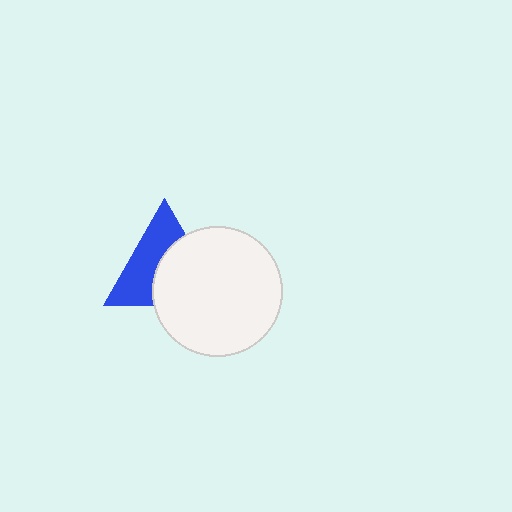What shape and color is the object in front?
The object in front is a white circle.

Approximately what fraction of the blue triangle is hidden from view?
Roughly 49% of the blue triangle is hidden behind the white circle.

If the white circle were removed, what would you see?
You would see the complete blue triangle.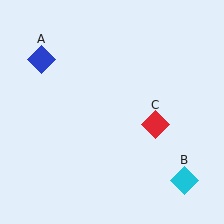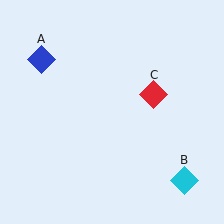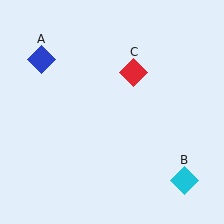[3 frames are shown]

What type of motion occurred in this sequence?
The red diamond (object C) rotated counterclockwise around the center of the scene.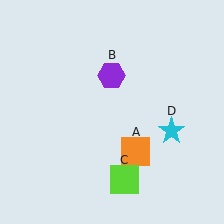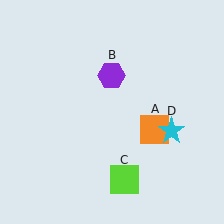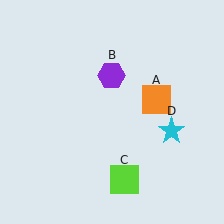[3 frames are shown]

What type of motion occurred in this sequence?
The orange square (object A) rotated counterclockwise around the center of the scene.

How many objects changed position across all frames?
1 object changed position: orange square (object A).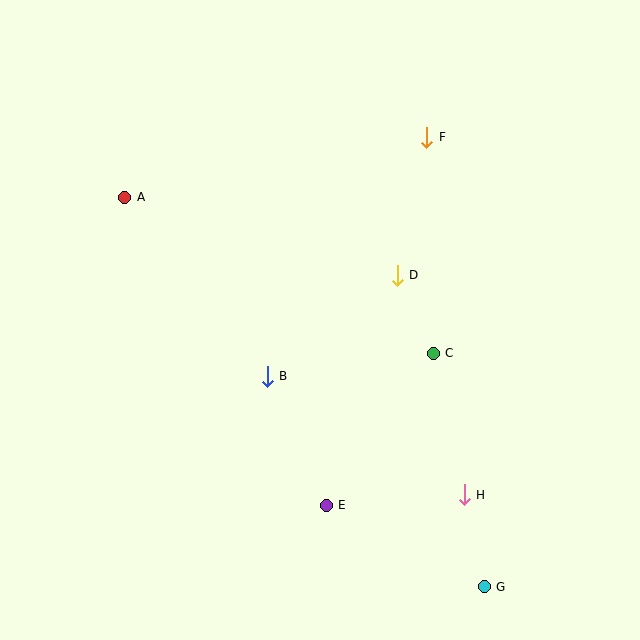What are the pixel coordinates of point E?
Point E is at (326, 505).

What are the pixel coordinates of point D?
Point D is at (397, 275).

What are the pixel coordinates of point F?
Point F is at (427, 137).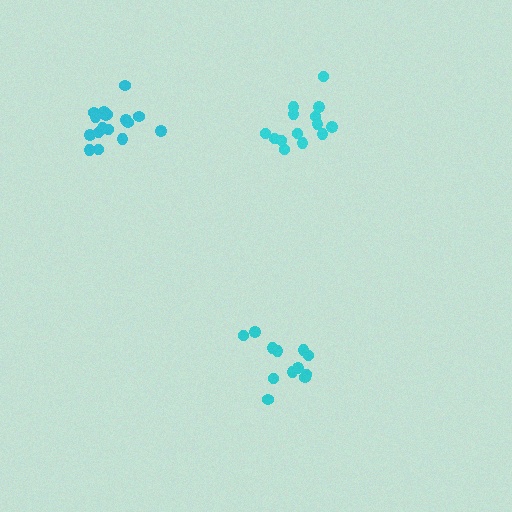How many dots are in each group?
Group 1: 14 dots, Group 2: 17 dots, Group 3: 12 dots (43 total).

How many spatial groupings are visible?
There are 3 spatial groupings.